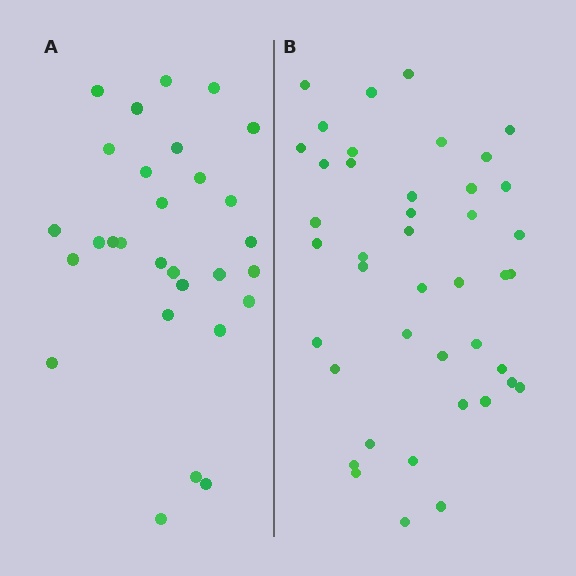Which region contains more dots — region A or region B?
Region B (the right region) has more dots.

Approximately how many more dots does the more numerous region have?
Region B has approximately 15 more dots than region A.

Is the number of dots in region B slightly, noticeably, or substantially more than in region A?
Region B has noticeably more, but not dramatically so. The ratio is roughly 1.4 to 1.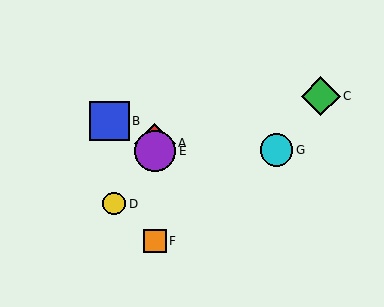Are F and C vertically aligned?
No, F is at x≈155 and C is at x≈321.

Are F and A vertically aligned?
Yes, both are at x≈155.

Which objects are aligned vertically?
Objects A, E, F are aligned vertically.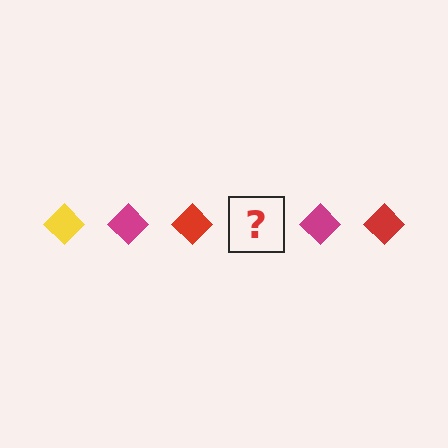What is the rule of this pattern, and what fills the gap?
The rule is that the pattern cycles through yellow, magenta, red diamonds. The gap should be filled with a yellow diamond.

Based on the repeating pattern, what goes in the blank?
The blank should be a yellow diamond.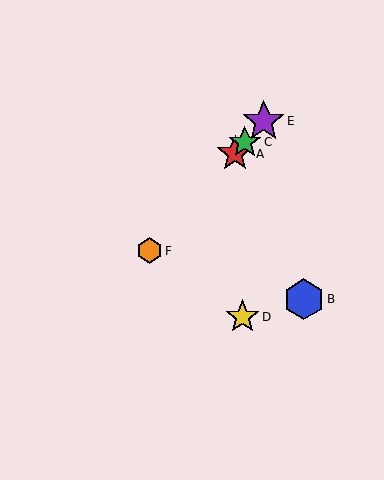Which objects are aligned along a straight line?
Objects A, C, E, F are aligned along a straight line.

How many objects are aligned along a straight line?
4 objects (A, C, E, F) are aligned along a straight line.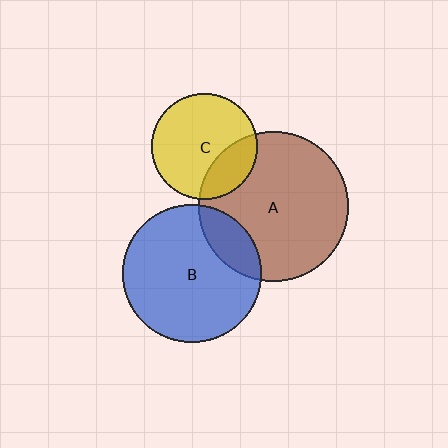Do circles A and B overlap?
Yes.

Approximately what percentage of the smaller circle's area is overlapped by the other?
Approximately 15%.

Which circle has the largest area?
Circle A (brown).